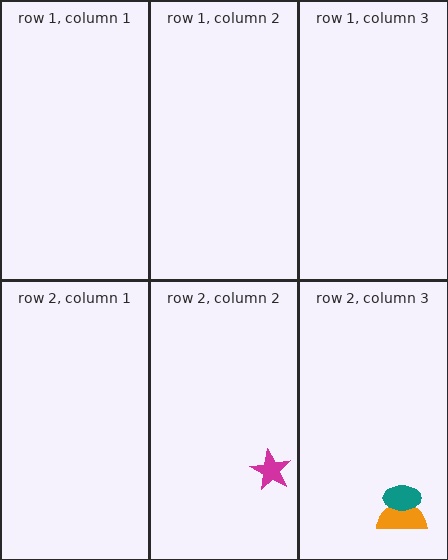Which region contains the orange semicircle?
The row 2, column 3 region.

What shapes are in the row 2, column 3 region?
The orange semicircle, the teal ellipse.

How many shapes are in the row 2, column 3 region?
2.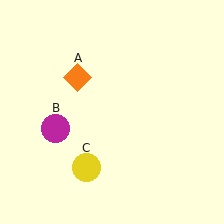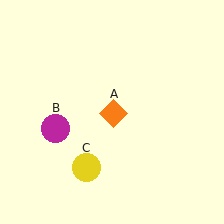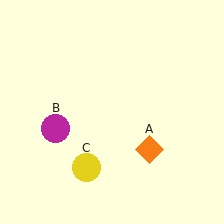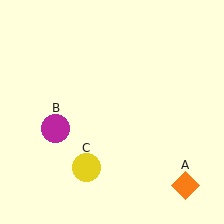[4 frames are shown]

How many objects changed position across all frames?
1 object changed position: orange diamond (object A).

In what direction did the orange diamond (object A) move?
The orange diamond (object A) moved down and to the right.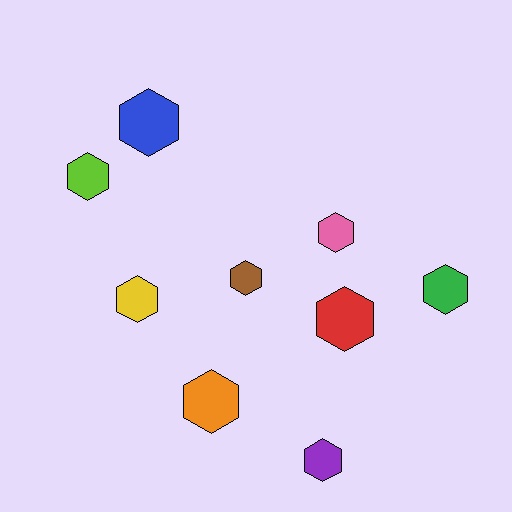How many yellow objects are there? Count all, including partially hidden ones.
There is 1 yellow object.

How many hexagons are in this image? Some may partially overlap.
There are 9 hexagons.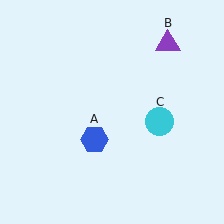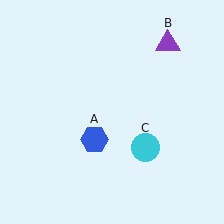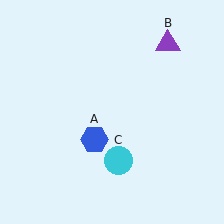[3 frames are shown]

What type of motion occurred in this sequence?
The cyan circle (object C) rotated clockwise around the center of the scene.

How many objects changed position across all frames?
1 object changed position: cyan circle (object C).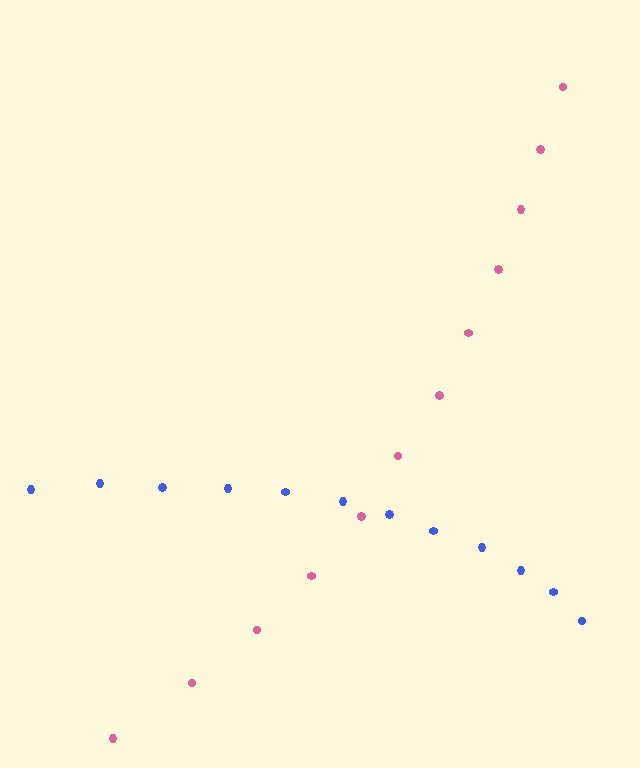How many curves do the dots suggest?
There are 2 distinct paths.